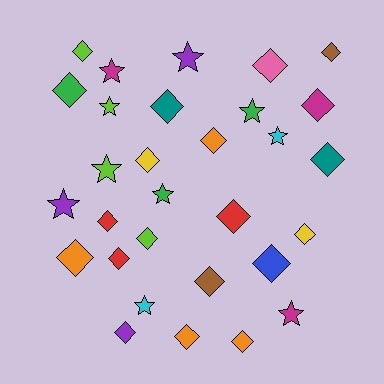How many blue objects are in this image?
There is 1 blue object.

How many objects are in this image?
There are 30 objects.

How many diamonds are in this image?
There are 20 diamonds.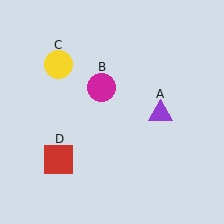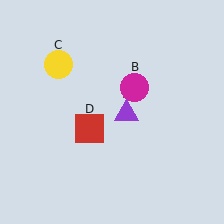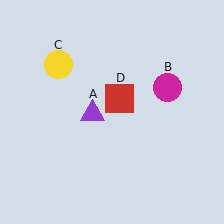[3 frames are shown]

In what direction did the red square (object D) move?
The red square (object D) moved up and to the right.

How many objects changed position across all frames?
3 objects changed position: purple triangle (object A), magenta circle (object B), red square (object D).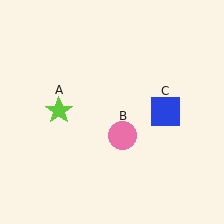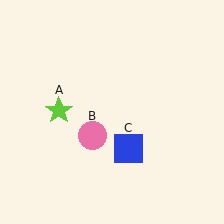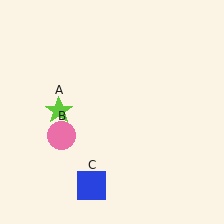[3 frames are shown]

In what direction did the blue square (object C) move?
The blue square (object C) moved down and to the left.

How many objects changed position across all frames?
2 objects changed position: pink circle (object B), blue square (object C).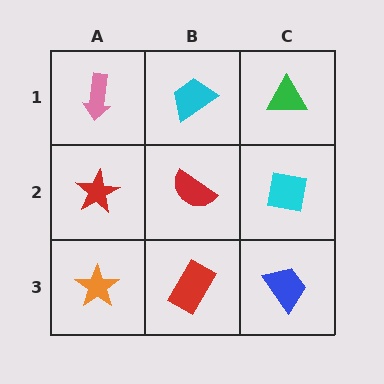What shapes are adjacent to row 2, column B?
A cyan trapezoid (row 1, column B), a red rectangle (row 3, column B), a red star (row 2, column A), a cyan square (row 2, column C).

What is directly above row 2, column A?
A pink arrow.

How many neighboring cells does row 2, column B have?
4.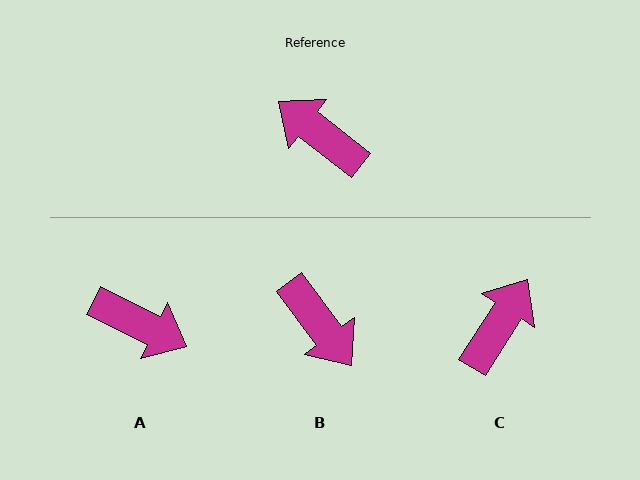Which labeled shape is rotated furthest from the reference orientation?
A, about 168 degrees away.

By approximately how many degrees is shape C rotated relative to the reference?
Approximately 85 degrees clockwise.